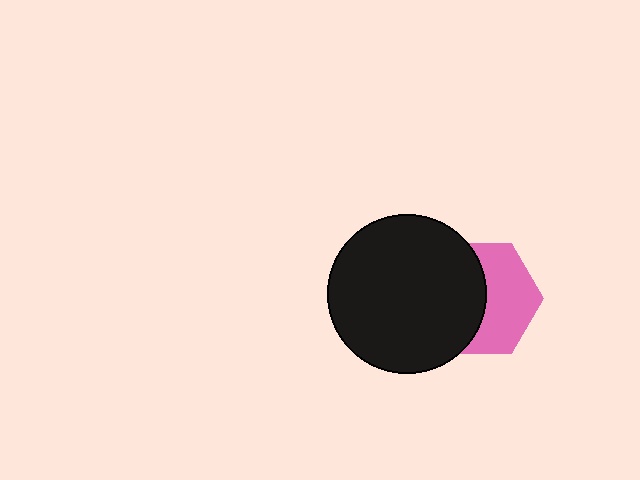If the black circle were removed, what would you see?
You would see the complete pink hexagon.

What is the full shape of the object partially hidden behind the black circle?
The partially hidden object is a pink hexagon.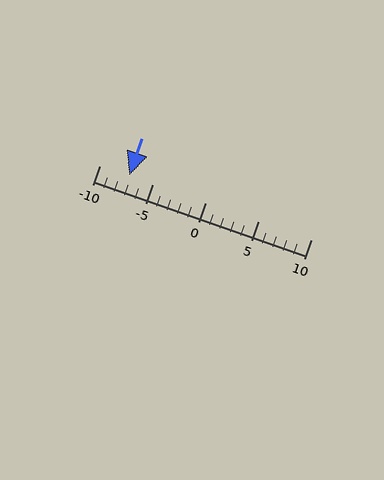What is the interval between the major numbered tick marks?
The major tick marks are spaced 5 units apart.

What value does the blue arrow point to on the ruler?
The blue arrow points to approximately -7.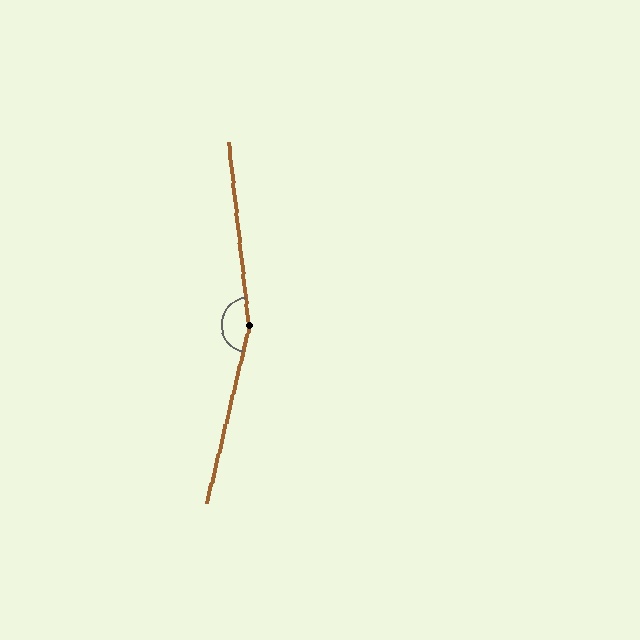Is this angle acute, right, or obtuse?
It is obtuse.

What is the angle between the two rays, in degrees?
Approximately 161 degrees.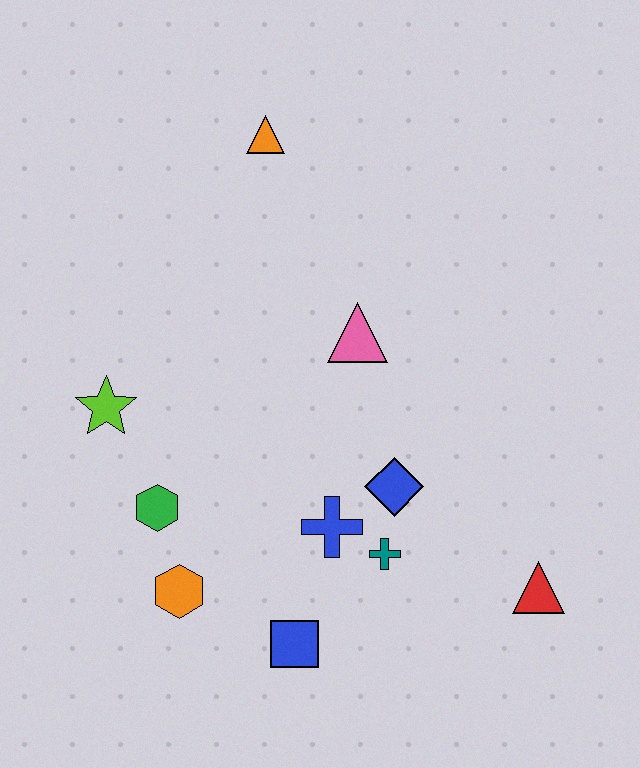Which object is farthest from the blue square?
The orange triangle is farthest from the blue square.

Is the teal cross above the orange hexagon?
Yes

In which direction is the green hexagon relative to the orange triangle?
The green hexagon is below the orange triangle.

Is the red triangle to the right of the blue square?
Yes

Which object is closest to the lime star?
The green hexagon is closest to the lime star.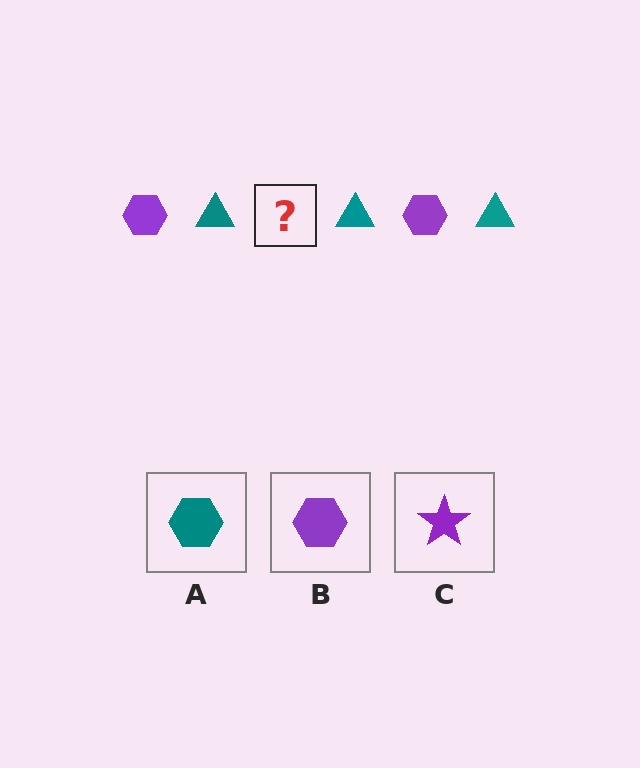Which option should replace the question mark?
Option B.